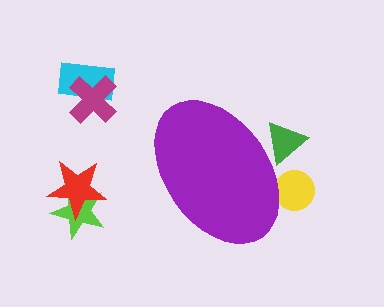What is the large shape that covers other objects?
A purple ellipse.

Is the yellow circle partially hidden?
Yes, the yellow circle is partially hidden behind the purple ellipse.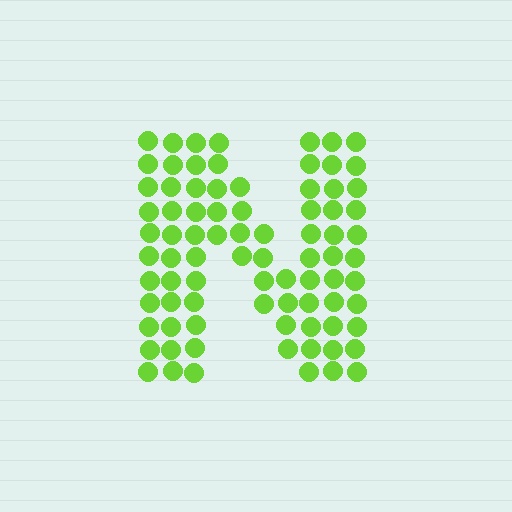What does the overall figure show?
The overall figure shows the letter N.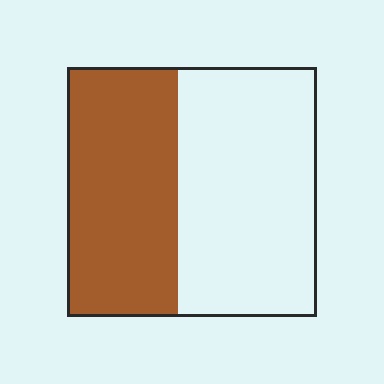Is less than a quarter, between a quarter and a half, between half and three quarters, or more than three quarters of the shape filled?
Between a quarter and a half.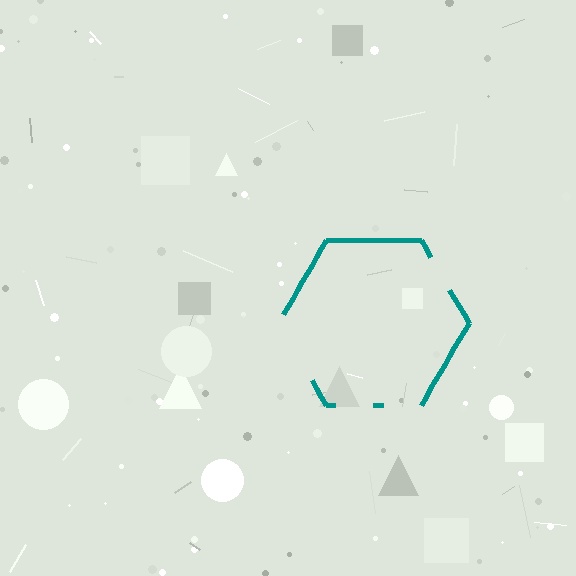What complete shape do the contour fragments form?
The contour fragments form a hexagon.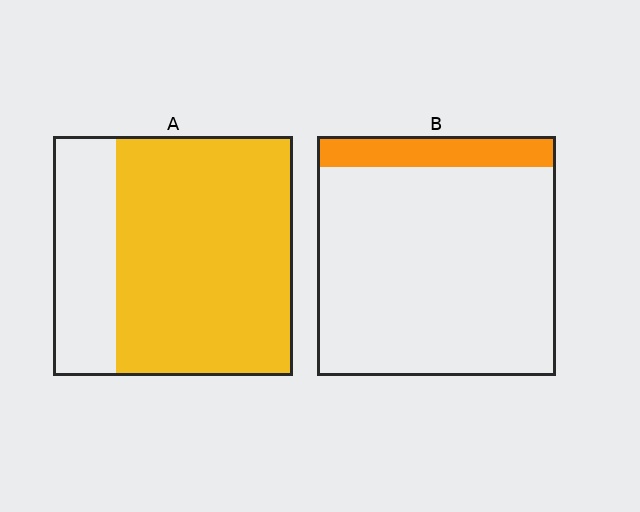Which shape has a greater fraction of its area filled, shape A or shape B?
Shape A.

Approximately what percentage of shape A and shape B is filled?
A is approximately 75% and B is approximately 15%.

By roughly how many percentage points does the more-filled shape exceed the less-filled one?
By roughly 60 percentage points (A over B).